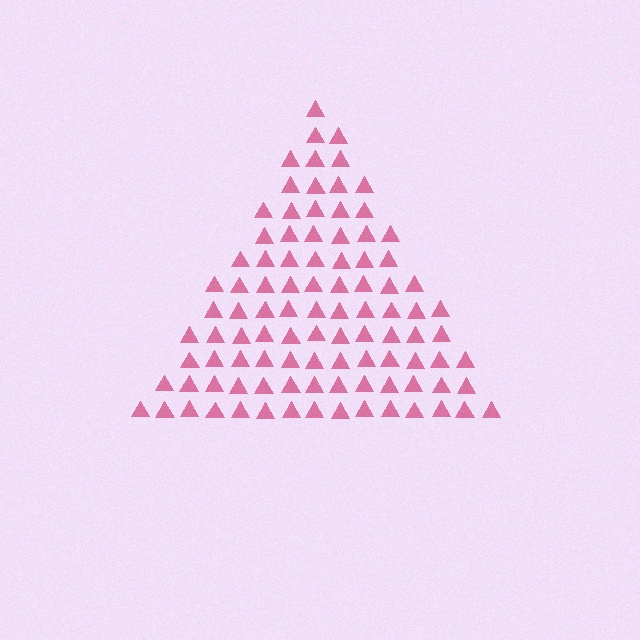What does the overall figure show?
The overall figure shows a triangle.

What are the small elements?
The small elements are triangles.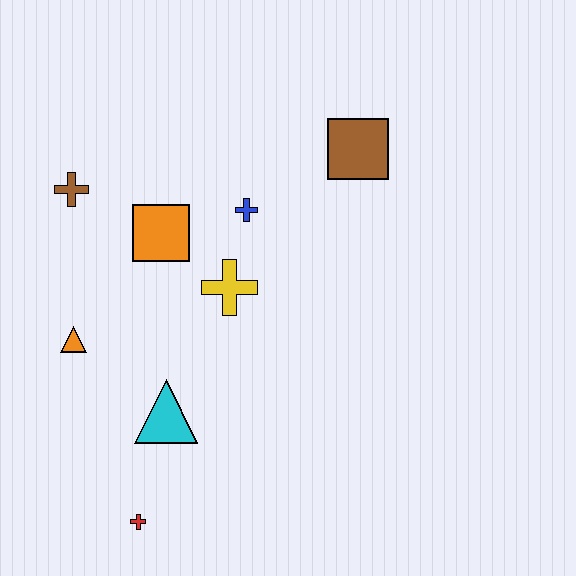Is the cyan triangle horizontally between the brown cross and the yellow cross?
Yes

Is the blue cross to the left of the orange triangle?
No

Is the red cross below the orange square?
Yes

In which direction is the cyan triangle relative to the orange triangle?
The cyan triangle is to the right of the orange triangle.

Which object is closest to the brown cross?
The orange square is closest to the brown cross.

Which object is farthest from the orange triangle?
The brown square is farthest from the orange triangle.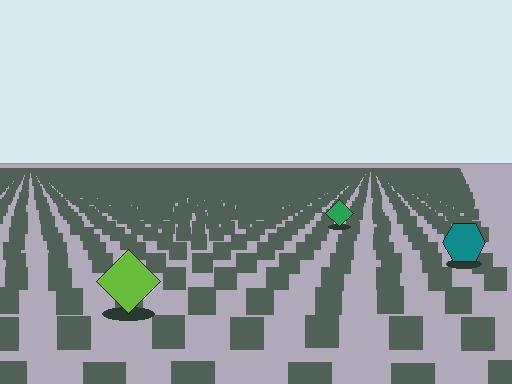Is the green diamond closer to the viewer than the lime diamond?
No. The lime diamond is closer — you can tell from the texture gradient: the ground texture is coarser near it.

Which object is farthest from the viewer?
The green diamond is farthest from the viewer. It appears smaller and the ground texture around it is denser.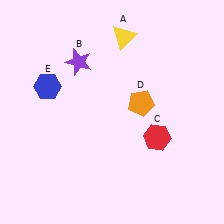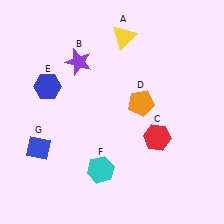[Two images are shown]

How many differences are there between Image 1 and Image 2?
There are 2 differences between the two images.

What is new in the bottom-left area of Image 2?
A blue diamond (G) was added in the bottom-left area of Image 2.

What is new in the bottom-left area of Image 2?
A cyan hexagon (F) was added in the bottom-left area of Image 2.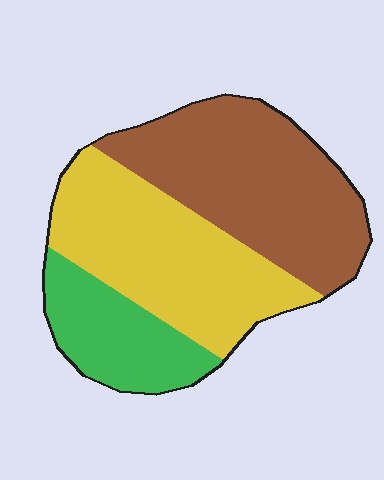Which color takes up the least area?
Green, at roughly 20%.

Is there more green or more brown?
Brown.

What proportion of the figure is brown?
Brown takes up between a third and a half of the figure.